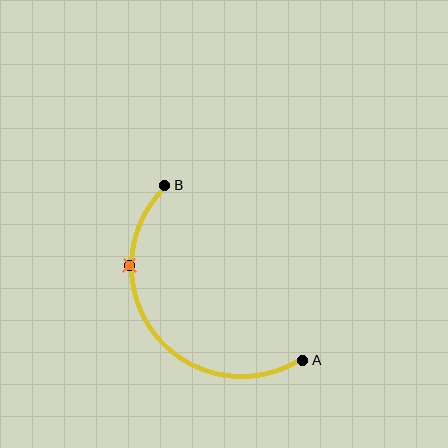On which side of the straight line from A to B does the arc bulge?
The arc bulges below and to the left of the straight line connecting A and B.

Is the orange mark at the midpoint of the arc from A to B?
No. The orange mark lies on the arc but is closer to endpoint B. The arc midpoint would be at the point on the curve equidistant along the arc from both A and B.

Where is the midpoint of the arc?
The arc midpoint is the point on the curve farthest from the straight line joining A and B. It sits below and to the left of that line.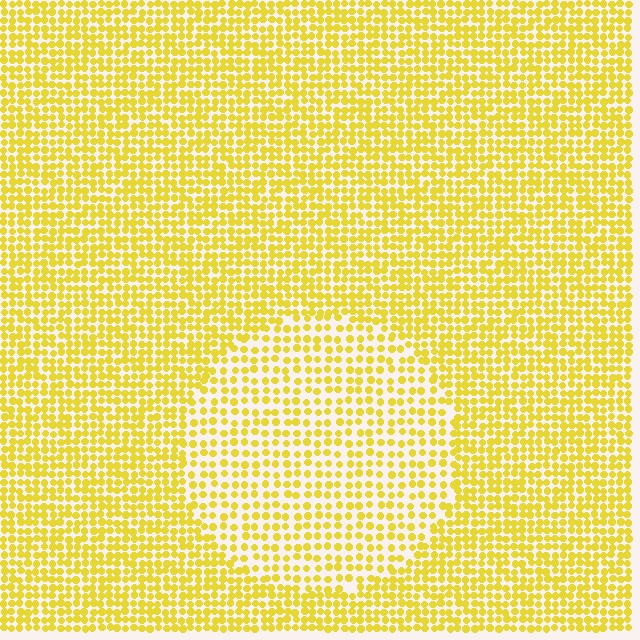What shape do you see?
I see a circle.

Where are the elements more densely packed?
The elements are more densely packed outside the circle boundary.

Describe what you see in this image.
The image contains small yellow elements arranged at two different densities. A circle-shaped region is visible where the elements are less densely packed than the surrounding area.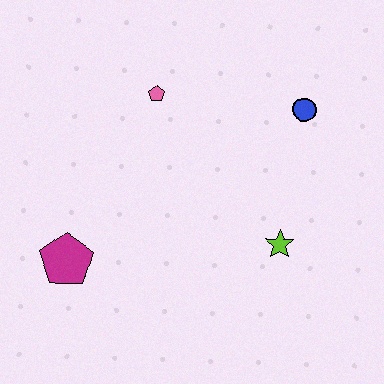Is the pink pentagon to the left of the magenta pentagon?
No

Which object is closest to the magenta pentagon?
The pink pentagon is closest to the magenta pentagon.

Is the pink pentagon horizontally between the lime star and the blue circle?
No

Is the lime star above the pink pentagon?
No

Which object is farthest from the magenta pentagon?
The blue circle is farthest from the magenta pentagon.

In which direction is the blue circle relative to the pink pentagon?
The blue circle is to the right of the pink pentagon.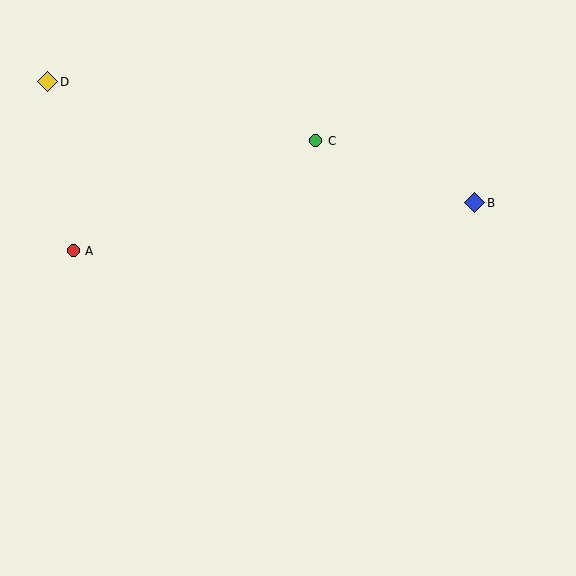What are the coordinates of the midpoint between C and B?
The midpoint between C and B is at (395, 172).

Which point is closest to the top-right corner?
Point B is closest to the top-right corner.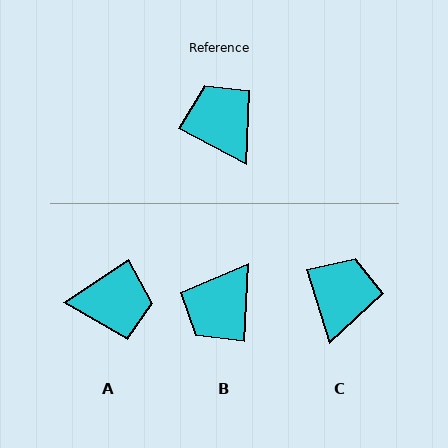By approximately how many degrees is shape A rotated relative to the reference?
Approximately 118 degrees clockwise.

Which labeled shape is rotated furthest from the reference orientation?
A, about 118 degrees away.